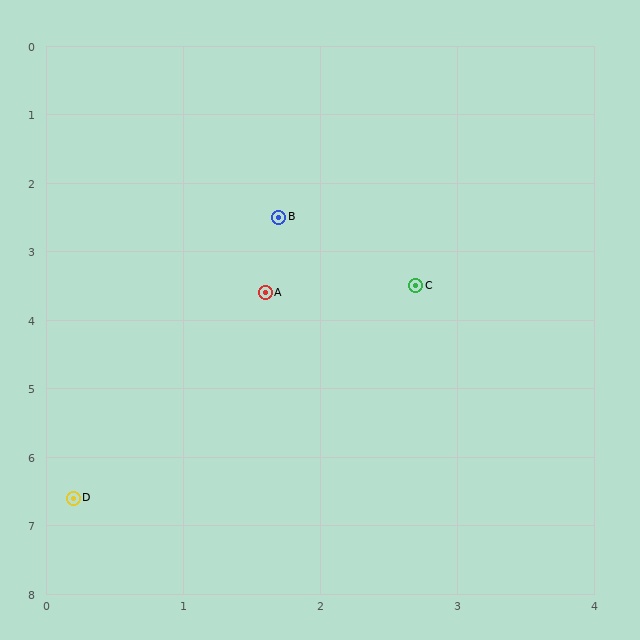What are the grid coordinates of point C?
Point C is at approximately (2.7, 3.5).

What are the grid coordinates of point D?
Point D is at approximately (0.2, 6.6).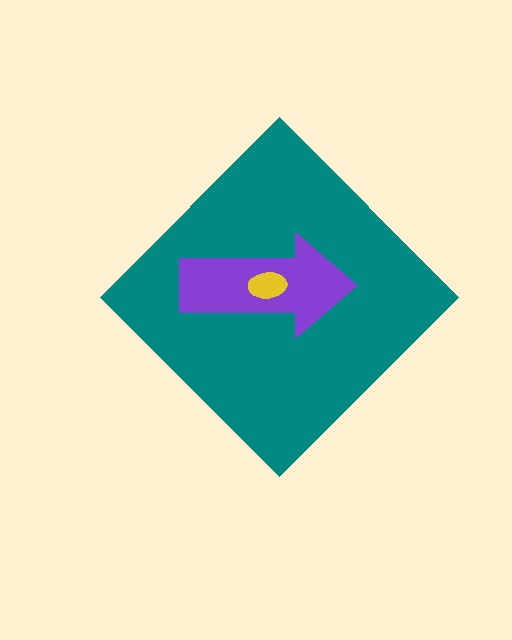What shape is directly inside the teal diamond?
The purple arrow.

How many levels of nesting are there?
3.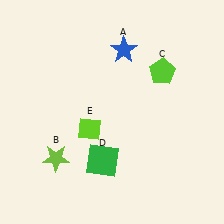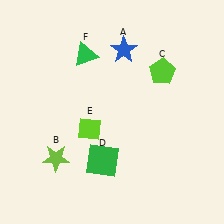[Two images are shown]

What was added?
A green triangle (F) was added in Image 2.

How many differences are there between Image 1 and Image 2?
There is 1 difference between the two images.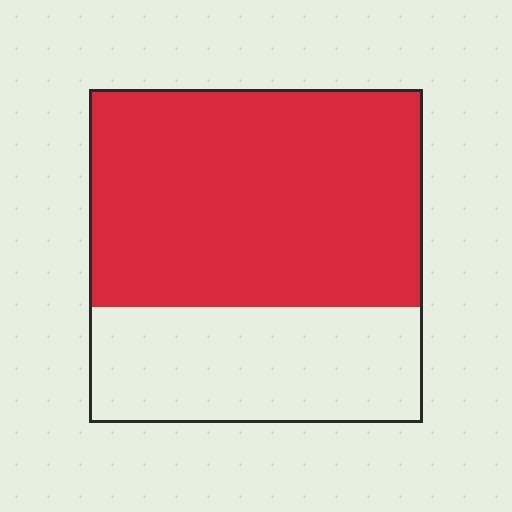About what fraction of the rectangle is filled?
About two thirds (2/3).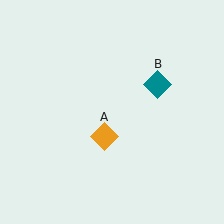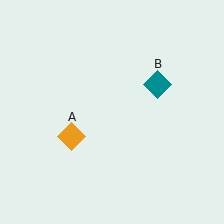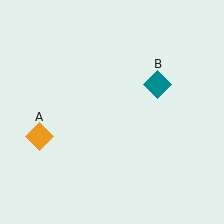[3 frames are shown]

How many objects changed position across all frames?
1 object changed position: orange diamond (object A).